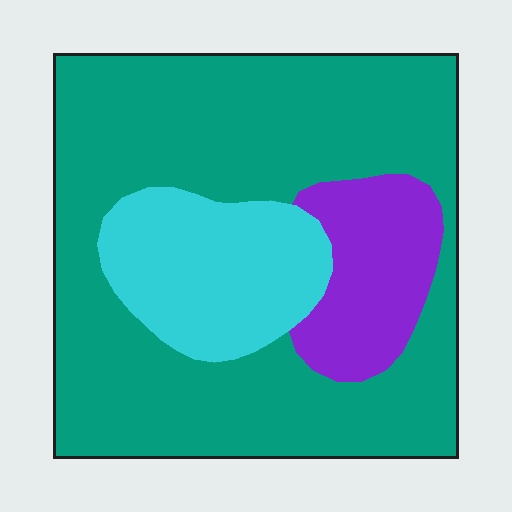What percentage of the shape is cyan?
Cyan takes up between a sixth and a third of the shape.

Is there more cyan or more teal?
Teal.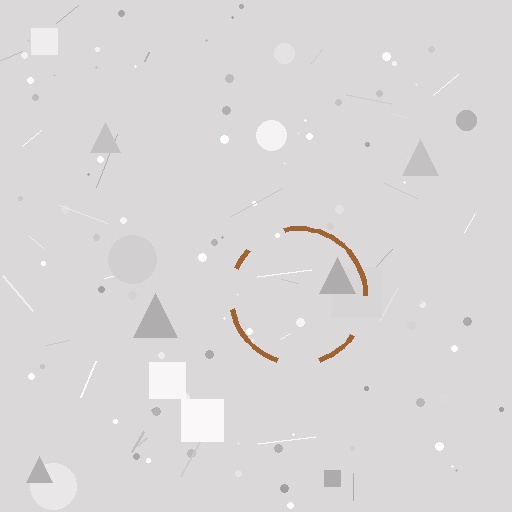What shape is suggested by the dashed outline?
The dashed outline suggests a circle.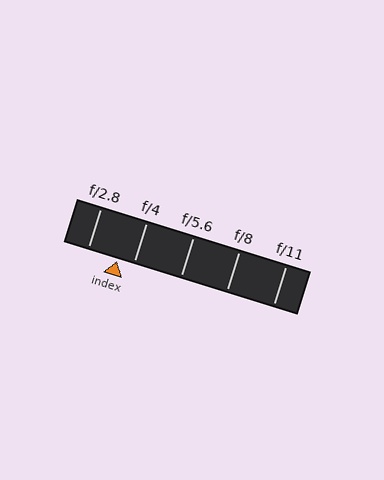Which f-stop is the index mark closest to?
The index mark is closest to f/4.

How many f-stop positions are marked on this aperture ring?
There are 5 f-stop positions marked.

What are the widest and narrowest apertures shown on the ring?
The widest aperture shown is f/2.8 and the narrowest is f/11.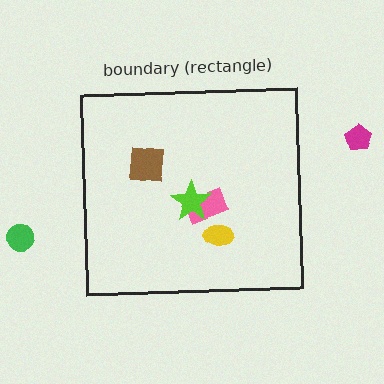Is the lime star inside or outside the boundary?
Inside.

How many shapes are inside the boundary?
4 inside, 2 outside.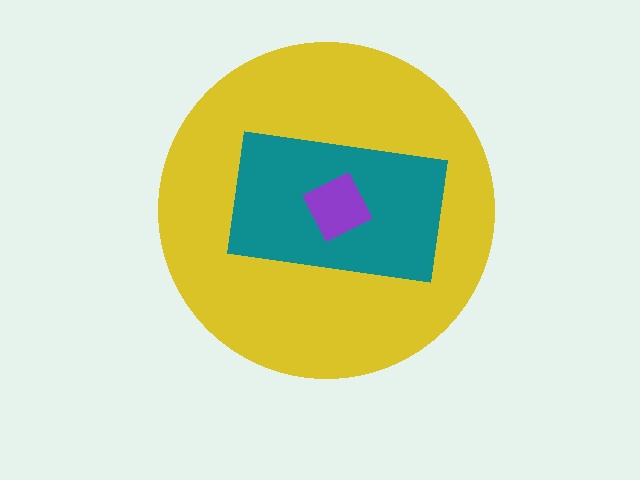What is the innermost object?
The purple square.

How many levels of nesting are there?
3.